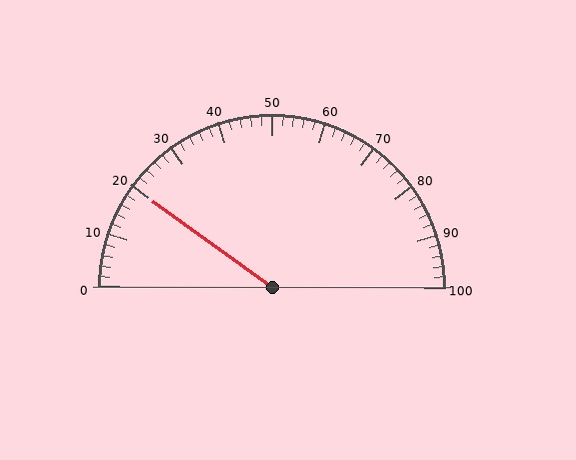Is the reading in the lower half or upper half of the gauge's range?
The reading is in the lower half of the range (0 to 100).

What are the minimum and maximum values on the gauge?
The gauge ranges from 0 to 100.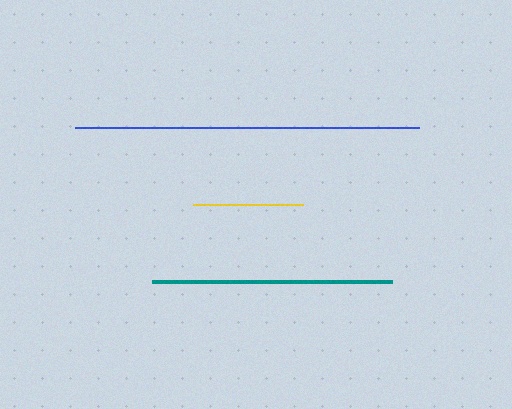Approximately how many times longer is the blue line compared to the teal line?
The blue line is approximately 1.4 times the length of the teal line.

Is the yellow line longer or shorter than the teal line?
The teal line is longer than the yellow line.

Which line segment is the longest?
The blue line is the longest at approximately 344 pixels.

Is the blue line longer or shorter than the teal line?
The blue line is longer than the teal line.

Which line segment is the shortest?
The yellow line is the shortest at approximately 109 pixels.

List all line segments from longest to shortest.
From longest to shortest: blue, teal, yellow.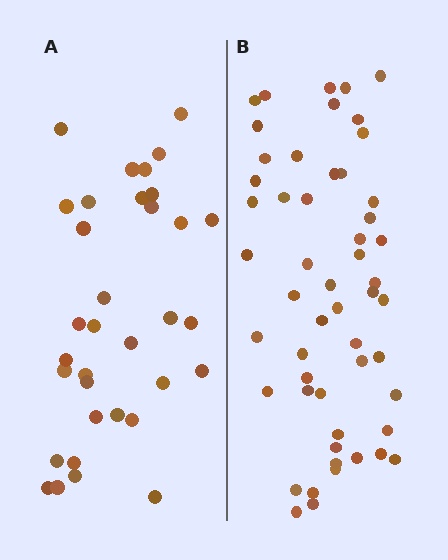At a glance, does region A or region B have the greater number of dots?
Region B (the right region) has more dots.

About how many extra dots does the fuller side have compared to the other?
Region B has approximately 20 more dots than region A.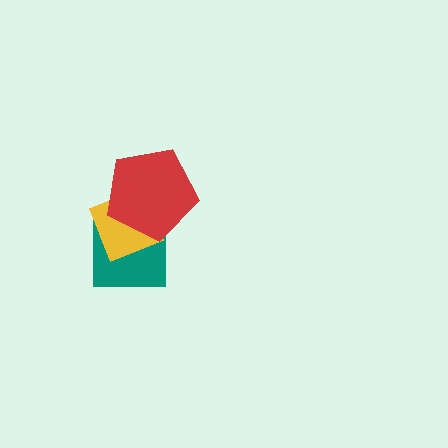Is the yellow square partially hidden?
Yes, it is partially covered by another shape.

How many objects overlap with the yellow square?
2 objects overlap with the yellow square.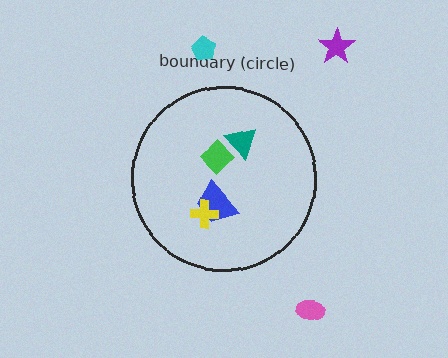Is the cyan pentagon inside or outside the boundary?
Outside.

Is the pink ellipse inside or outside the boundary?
Outside.